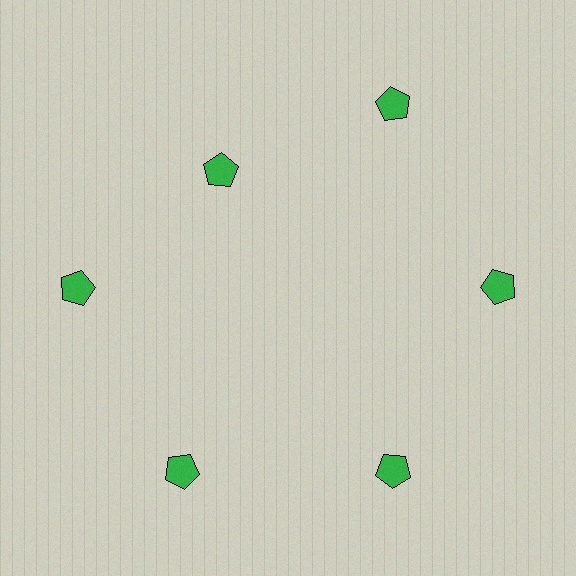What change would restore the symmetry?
The symmetry would be restored by moving it outward, back onto the ring so that all 6 pentagons sit at equal angles and equal distance from the center.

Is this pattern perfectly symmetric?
No. The 6 green pentagons are arranged in a ring, but one element near the 11 o'clock position is pulled inward toward the center, breaking the 6-fold rotational symmetry.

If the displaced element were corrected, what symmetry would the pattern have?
It would have 6-fold rotational symmetry — the pattern would map onto itself every 60 degrees.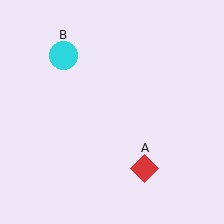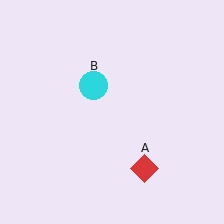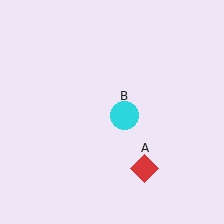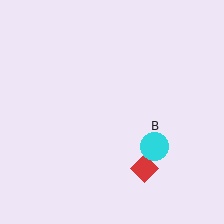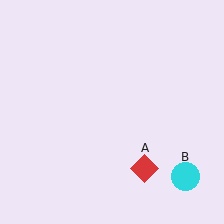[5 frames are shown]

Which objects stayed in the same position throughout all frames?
Red diamond (object A) remained stationary.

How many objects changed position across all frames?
1 object changed position: cyan circle (object B).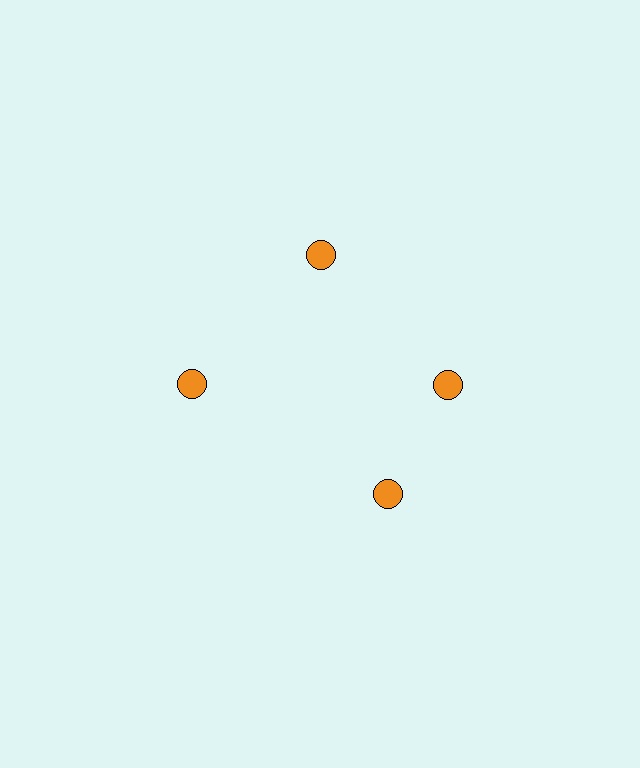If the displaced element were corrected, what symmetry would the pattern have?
It would have 4-fold rotational symmetry — the pattern would map onto itself every 90 degrees.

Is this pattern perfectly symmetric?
No. The 4 orange circles are arranged in a ring, but one element near the 6 o'clock position is rotated out of alignment along the ring, breaking the 4-fold rotational symmetry.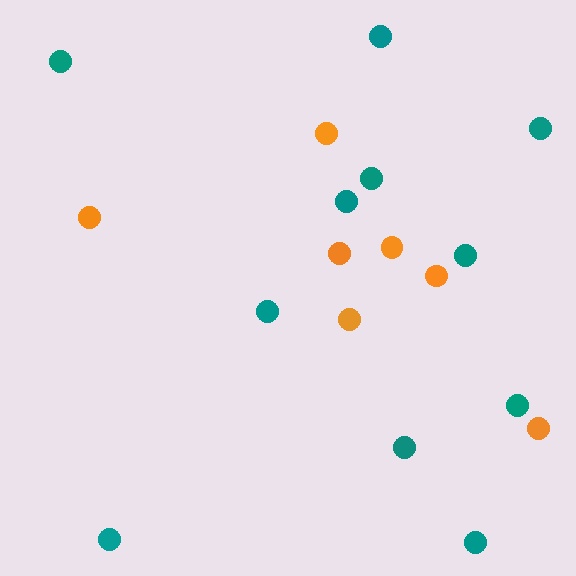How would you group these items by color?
There are 2 groups: one group of teal circles (11) and one group of orange circles (7).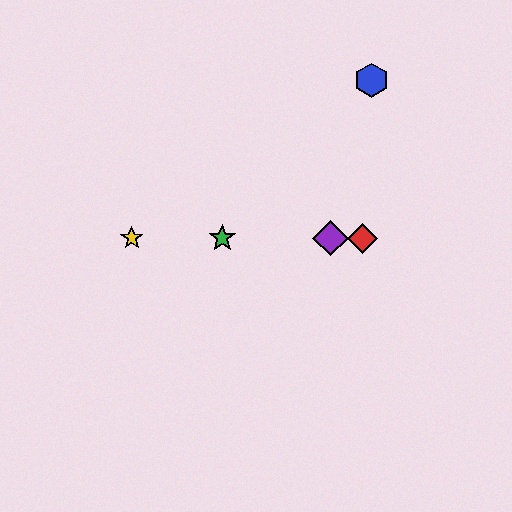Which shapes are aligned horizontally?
The red diamond, the green star, the yellow star, the purple diamond are aligned horizontally.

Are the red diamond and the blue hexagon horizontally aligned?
No, the red diamond is at y≈238 and the blue hexagon is at y≈80.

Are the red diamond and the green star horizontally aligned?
Yes, both are at y≈238.